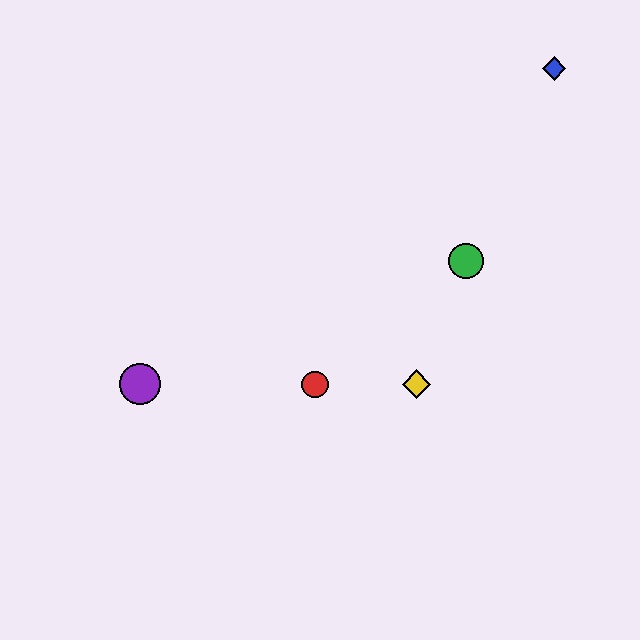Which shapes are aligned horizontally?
The red circle, the yellow diamond, the purple circle are aligned horizontally.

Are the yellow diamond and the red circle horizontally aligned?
Yes, both are at y≈384.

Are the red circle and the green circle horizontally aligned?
No, the red circle is at y≈384 and the green circle is at y≈261.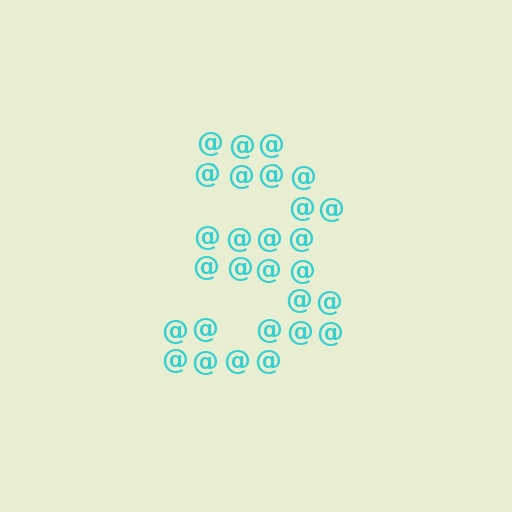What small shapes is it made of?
It is made of small at signs.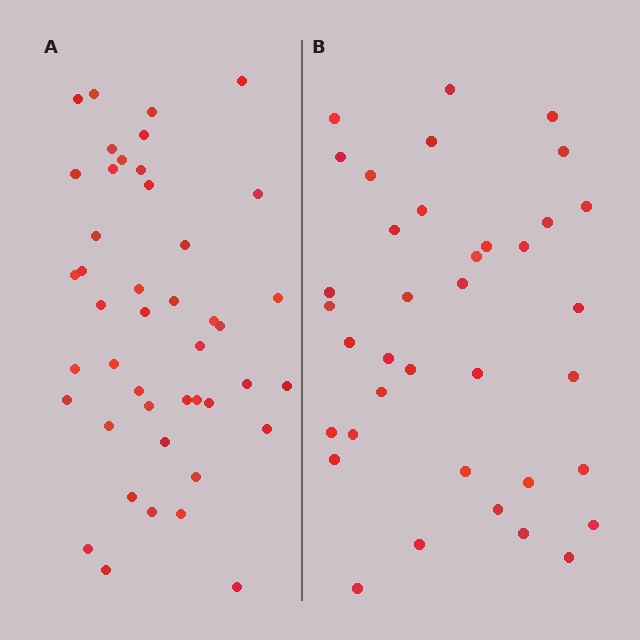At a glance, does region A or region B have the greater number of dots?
Region A (the left region) has more dots.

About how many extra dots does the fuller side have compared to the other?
Region A has roughly 8 or so more dots than region B.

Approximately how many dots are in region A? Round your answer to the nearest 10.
About 40 dots. (The exact count is 44, which rounds to 40.)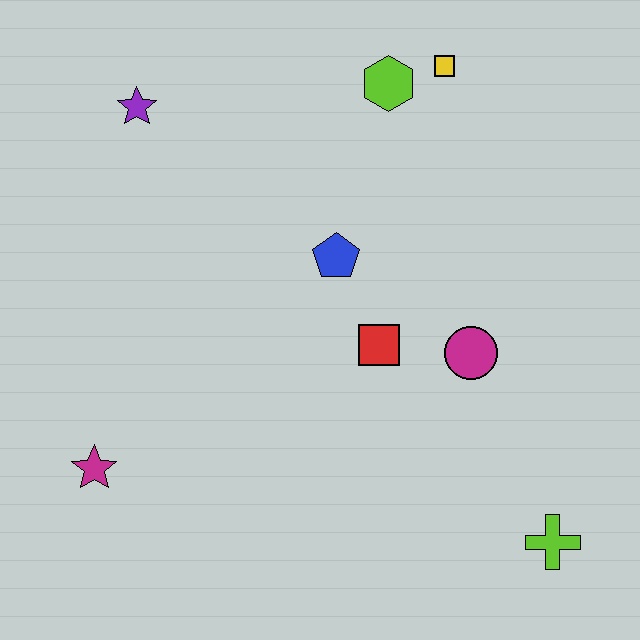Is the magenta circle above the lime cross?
Yes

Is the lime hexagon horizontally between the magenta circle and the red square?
Yes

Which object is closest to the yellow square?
The lime hexagon is closest to the yellow square.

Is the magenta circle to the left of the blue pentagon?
No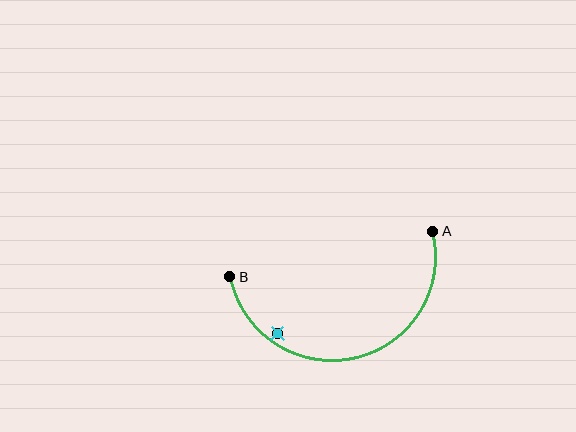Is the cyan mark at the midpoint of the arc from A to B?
No — the cyan mark does not lie on the arc at all. It sits slightly inside the curve.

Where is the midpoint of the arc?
The arc midpoint is the point on the curve farthest from the straight line joining A and B. It sits below that line.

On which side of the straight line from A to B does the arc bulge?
The arc bulges below the straight line connecting A and B.